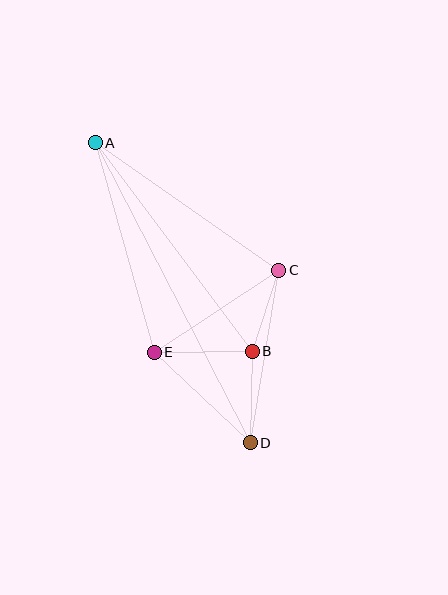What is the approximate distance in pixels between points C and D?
The distance between C and D is approximately 175 pixels.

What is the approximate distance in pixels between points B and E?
The distance between B and E is approximately 98 pixels.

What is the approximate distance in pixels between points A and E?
The distance between A and E is approximately 217 pixels.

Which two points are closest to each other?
Points B and C are closest to each other.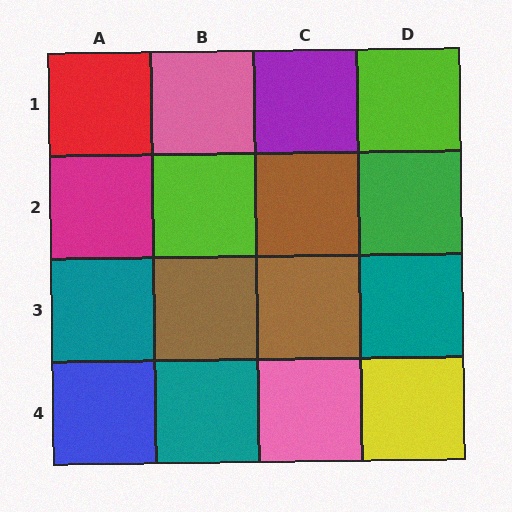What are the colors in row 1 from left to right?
Red, pink, purple, lime.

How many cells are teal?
3 cells are teal.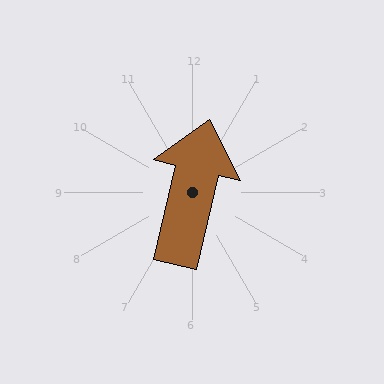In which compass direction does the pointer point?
North.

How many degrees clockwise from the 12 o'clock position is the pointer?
Approximately 13 degrees.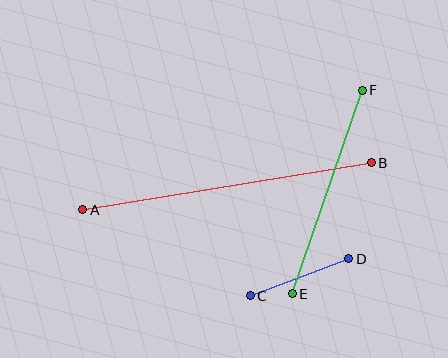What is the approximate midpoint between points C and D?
The midpoint is at approximately (300, 277) pixels.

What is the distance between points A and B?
The distance is approximately 292 pixels.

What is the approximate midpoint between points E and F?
The midpoint is at approximately (327, 192) pixels.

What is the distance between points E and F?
The distance is approximately 215 pixels.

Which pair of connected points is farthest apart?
Points A and B are farthest apart.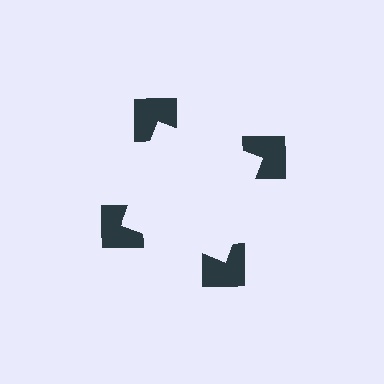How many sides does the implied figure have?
4 sides.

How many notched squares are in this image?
There are 4 — one at each vertex of the illusory square.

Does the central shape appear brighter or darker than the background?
It typically appears slightly brighter than the background, even though no actual brightness change is drawn.